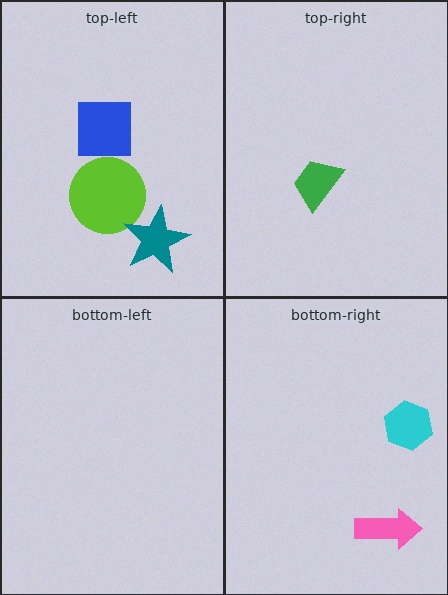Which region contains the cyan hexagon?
The bottom-right region.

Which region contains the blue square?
The top-left region.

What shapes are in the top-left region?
The lime circle, the blue square, the teal star.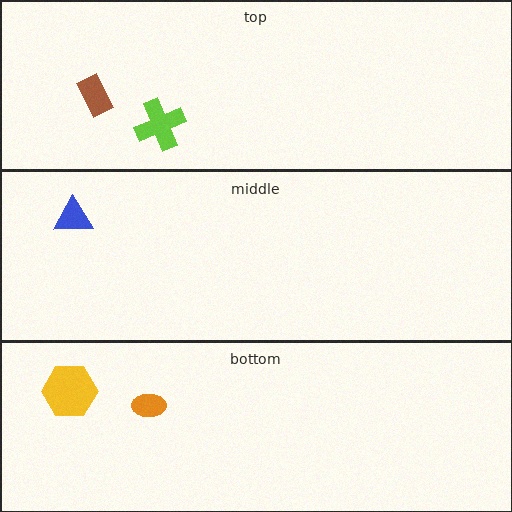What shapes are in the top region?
The lime cross, the brown rectangle.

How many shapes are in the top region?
2.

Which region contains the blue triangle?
The middle region.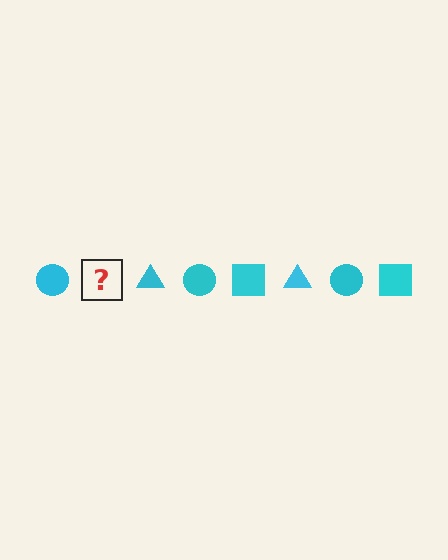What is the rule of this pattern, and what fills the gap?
The rule is that the pattern cycles through circle, square, triangle shapes in cyan. The gap should be filled with a cyan square.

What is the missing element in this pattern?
The missing element is a cyan square.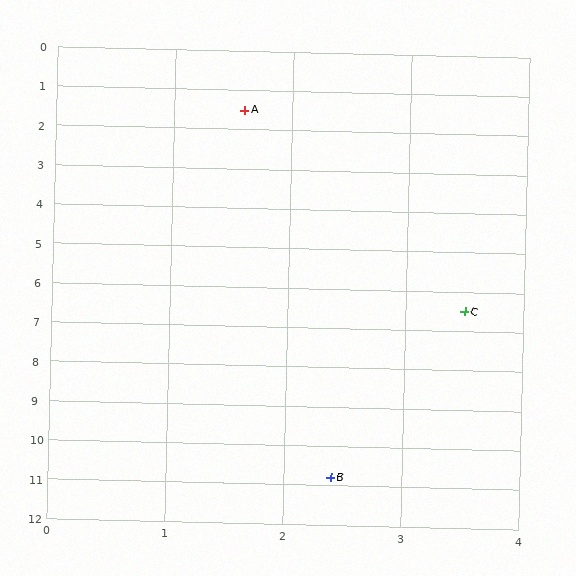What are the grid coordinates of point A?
Point A is at approximately (1.6, 1.5).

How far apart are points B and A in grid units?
Points B and A are about 9.3 grid units apart.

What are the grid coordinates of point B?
Point B is at approximately (2.4, 10.8).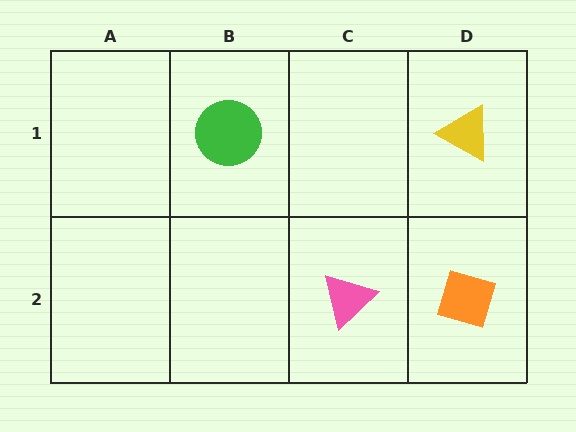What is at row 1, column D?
A yellow triangle.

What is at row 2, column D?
An orange diamond.